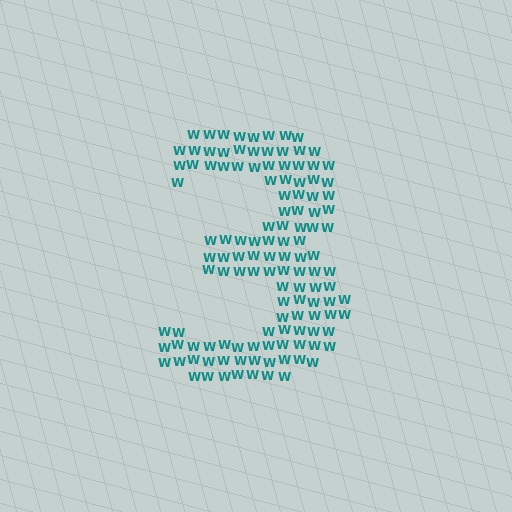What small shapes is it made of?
It is made of small letter W's.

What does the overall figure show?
The overall figure shows the digit 3.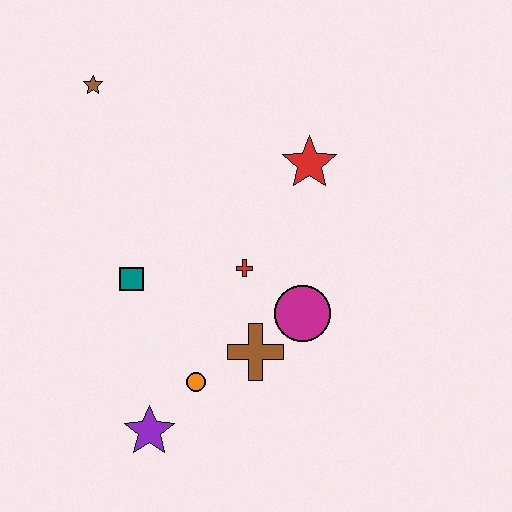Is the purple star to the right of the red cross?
No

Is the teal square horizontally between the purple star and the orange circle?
No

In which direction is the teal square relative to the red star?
The teal square is to the left of the red star.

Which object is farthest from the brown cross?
The brown star is farthest from the brown cross.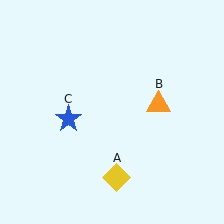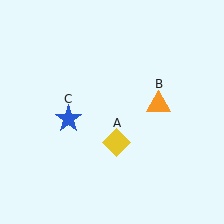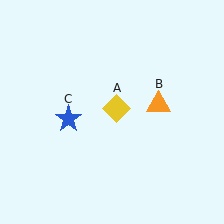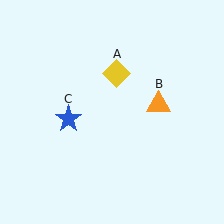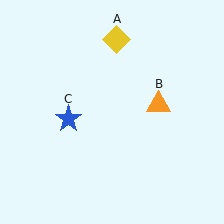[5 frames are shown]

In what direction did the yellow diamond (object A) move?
The yellow diamond (object A) moved up.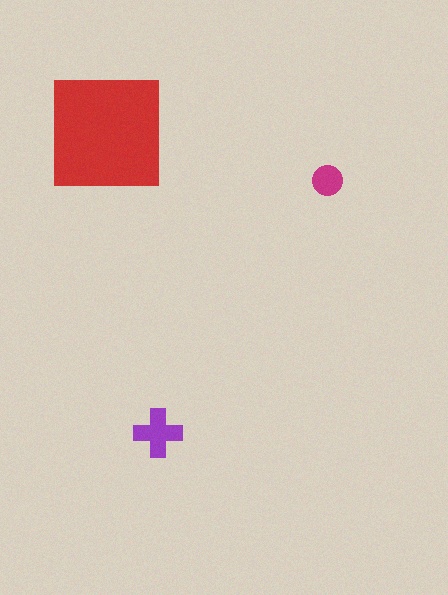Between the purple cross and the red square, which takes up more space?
The red square.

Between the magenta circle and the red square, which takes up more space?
The red square.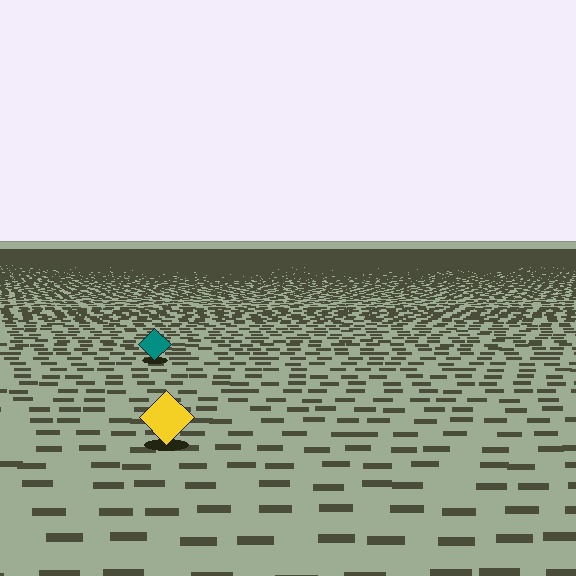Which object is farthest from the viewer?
The teal diamond is farthest from the viewer. It appears smaller and the ground texture around it is denser.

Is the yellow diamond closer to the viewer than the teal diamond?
Yes. The yellow diamond is closer — you can tell from the texture gradient: the ground texture is coarser near it.